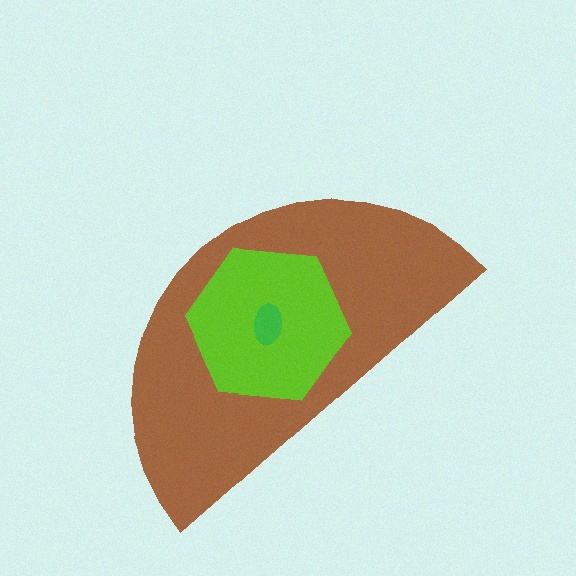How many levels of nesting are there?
3.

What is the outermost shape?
The brown semicircle.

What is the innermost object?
The green ellipse.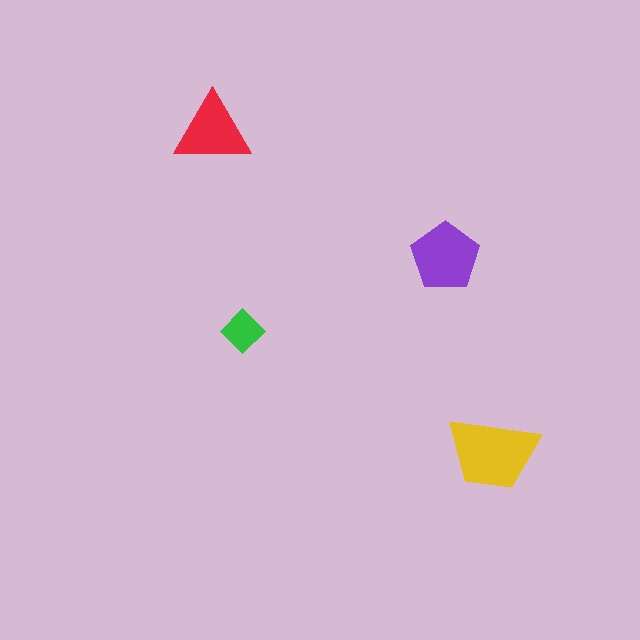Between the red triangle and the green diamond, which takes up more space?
The red triangle.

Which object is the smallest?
The green diamond.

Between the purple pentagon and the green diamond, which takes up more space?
The purple pentagon.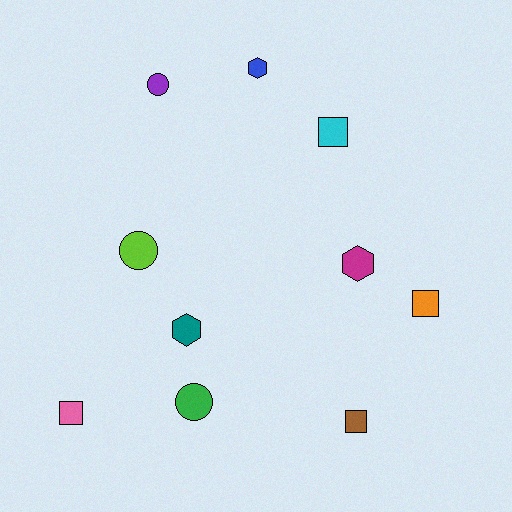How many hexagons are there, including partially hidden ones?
There are 3 hexagons.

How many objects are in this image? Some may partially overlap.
There are 10 objects.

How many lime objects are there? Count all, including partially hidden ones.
There is 1 lime object.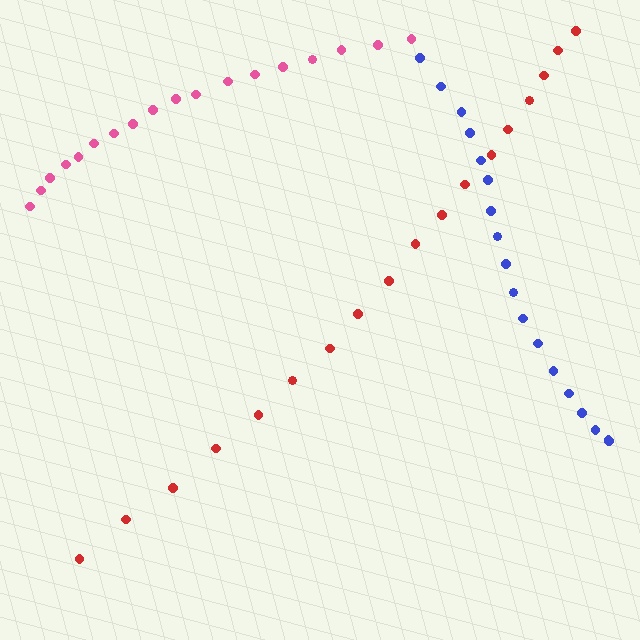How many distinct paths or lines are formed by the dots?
There are 3 distinct paths.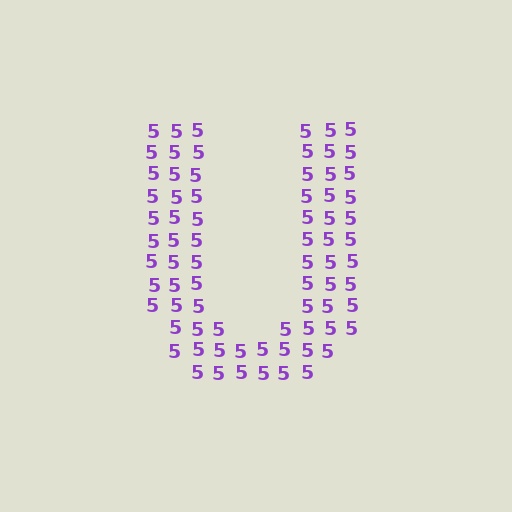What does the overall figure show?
The overall figure shows the letter U.